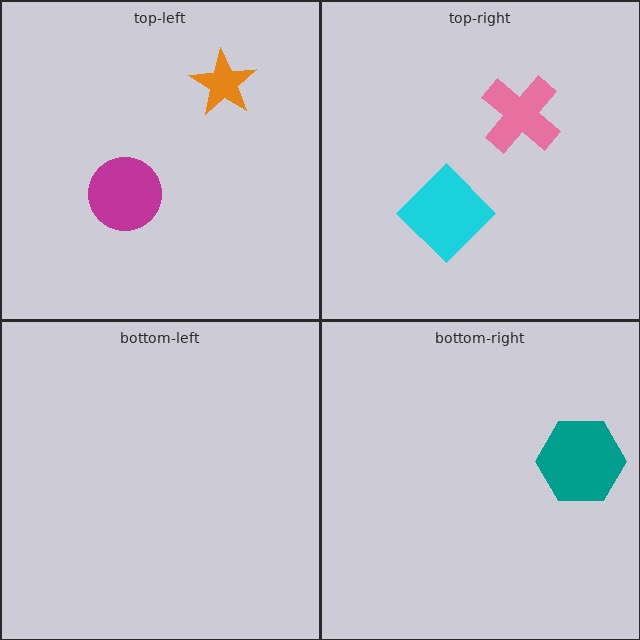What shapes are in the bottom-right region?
The teal hexagon.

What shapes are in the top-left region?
The orange star, the magenta circle.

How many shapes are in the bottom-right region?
1.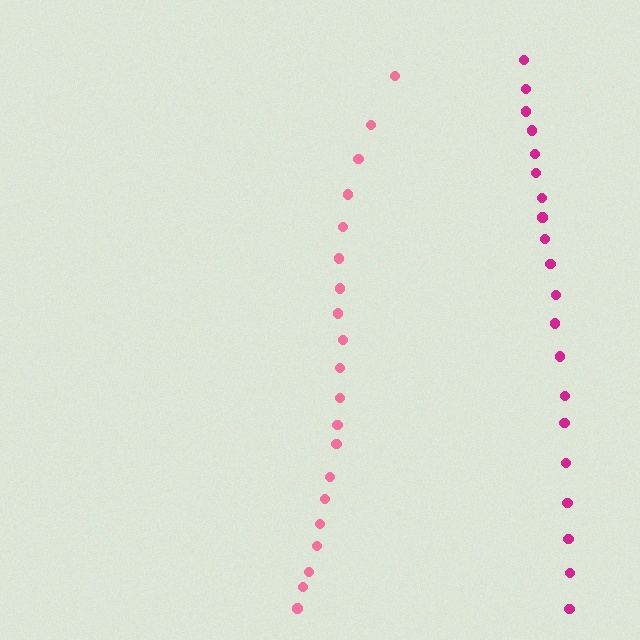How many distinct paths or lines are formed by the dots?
There are 2 distinct paths.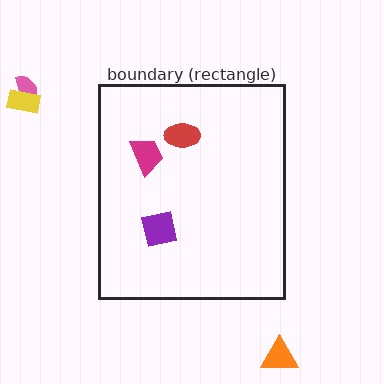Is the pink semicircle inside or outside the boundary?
Outside.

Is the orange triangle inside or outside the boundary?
Outside.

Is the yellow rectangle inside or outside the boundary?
Outside.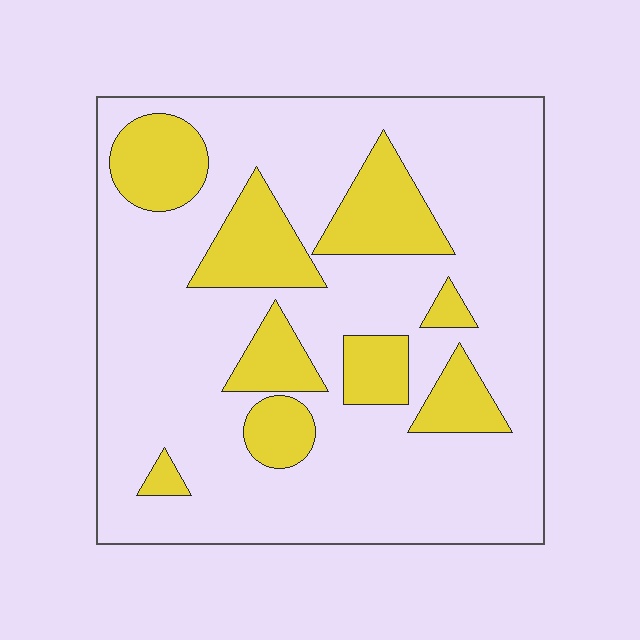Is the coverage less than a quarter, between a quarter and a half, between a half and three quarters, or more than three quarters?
Less than a quarter.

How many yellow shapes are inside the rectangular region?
9.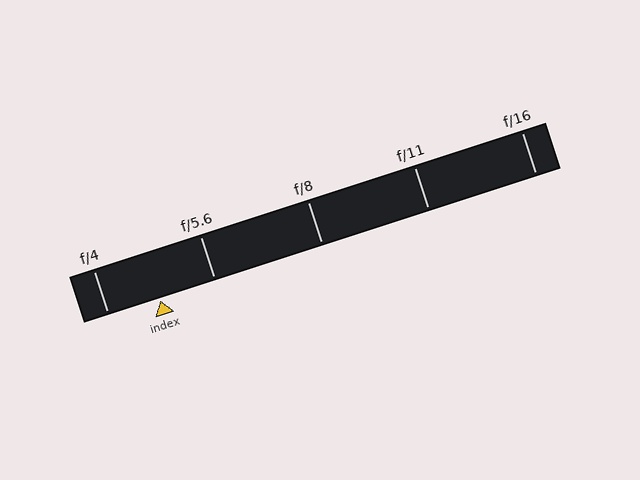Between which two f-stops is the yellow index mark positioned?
The index mark is between f/4 and f/5.6.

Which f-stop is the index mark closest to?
The index mark is closest to f/4.